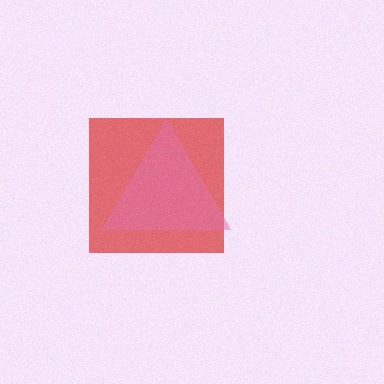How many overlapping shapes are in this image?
There are 2 overlapping shapes in the image.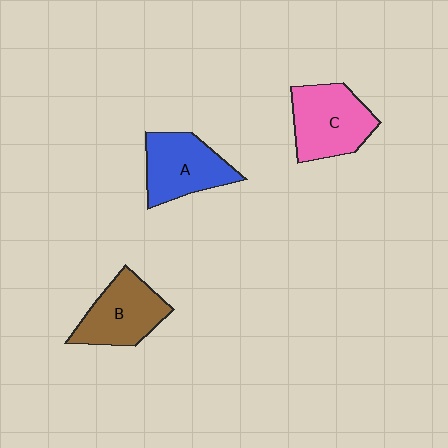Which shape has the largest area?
Shape C (pink).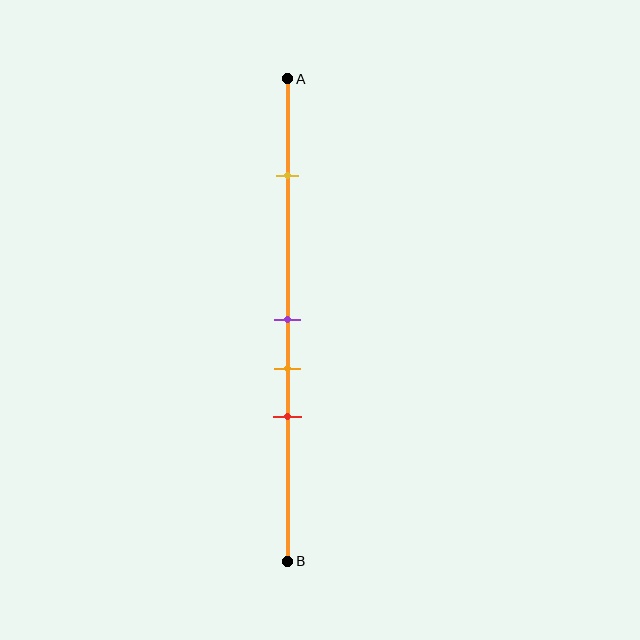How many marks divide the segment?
There are 4 marks dividing the segment.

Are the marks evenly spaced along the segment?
No, the marks are not evenly spaced.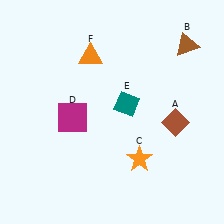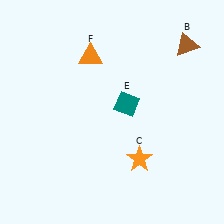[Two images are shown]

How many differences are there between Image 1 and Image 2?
There are 2 differences between the two images.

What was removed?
The brown diamond (A), the magenta square (D) were removed in Image 2.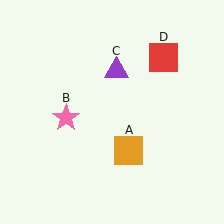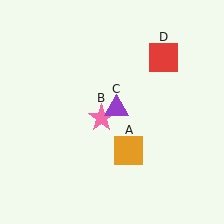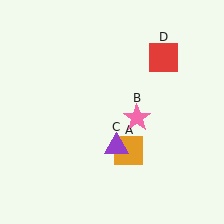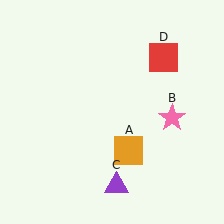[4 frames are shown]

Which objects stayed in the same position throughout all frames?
Orange square (object A) and red square (object D) remained stationary.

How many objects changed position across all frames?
2 objects changed position: pink star (object B), purple triangle (object C).